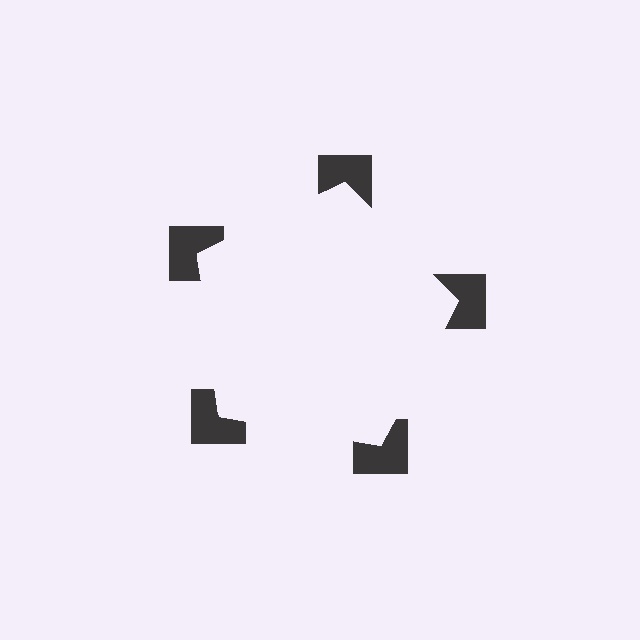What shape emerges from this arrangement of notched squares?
An illusory pentagon — its edges are inferred from the aligned wedge cuts in the notched squares, not physically drawn.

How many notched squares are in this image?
There are 5 — one at each vertex of the illusory pentagon.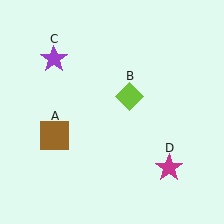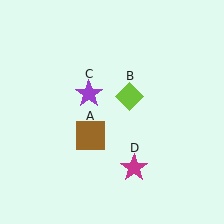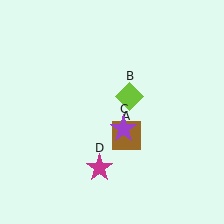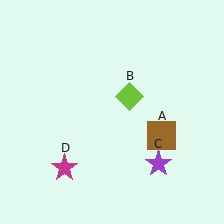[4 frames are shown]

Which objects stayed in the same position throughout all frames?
Lime diamond (object B) remained stationary.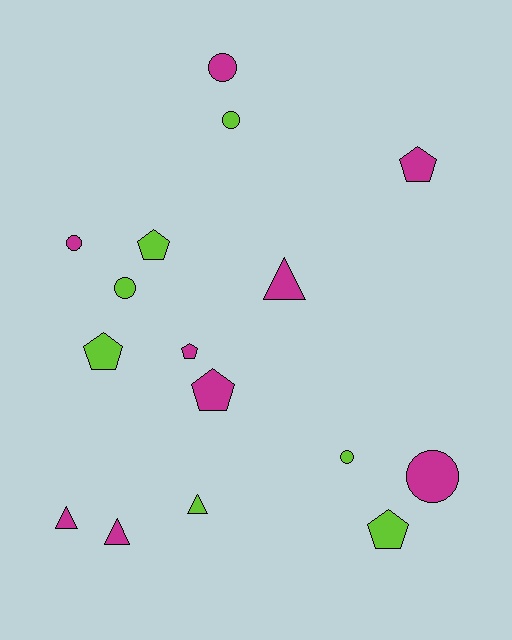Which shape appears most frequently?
Circle, with 6 objects.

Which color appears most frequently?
Magenta, with 9 objects.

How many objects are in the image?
There are 16 objects.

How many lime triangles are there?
There is 1 lime triangle.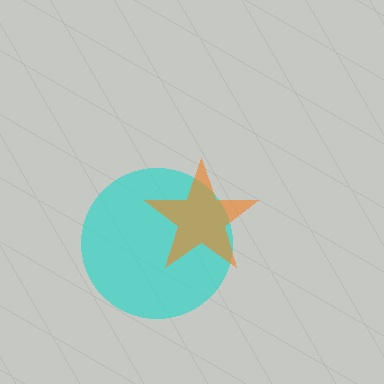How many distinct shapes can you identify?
There are 2 distinct shapes: a cyan circle, an orange star.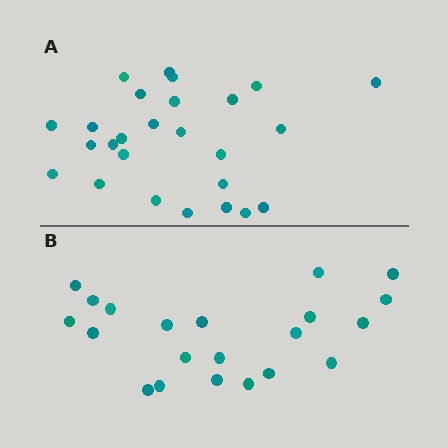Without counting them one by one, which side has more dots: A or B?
Region A (the top region) has more dots.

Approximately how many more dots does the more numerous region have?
Region A has about 5 more dots than region B.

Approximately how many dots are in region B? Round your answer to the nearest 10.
About 20 dots. (The exact count is 21, which rounds to 20.)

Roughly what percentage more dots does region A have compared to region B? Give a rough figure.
About 25% more.